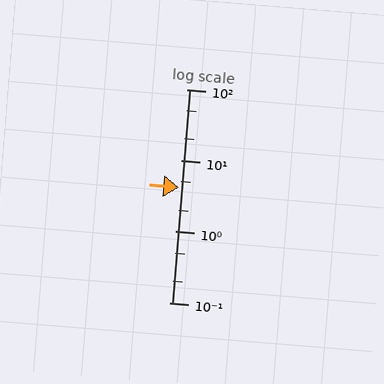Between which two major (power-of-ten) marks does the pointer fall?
The pointer is between 1 and 10.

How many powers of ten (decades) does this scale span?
The scale spans 3 decades, from 0.1 to 100.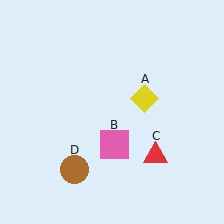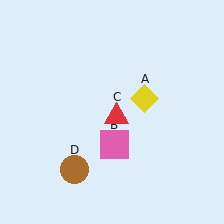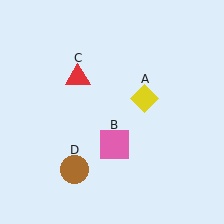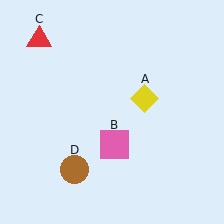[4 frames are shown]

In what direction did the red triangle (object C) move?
The red triangle (object C) moved up and to the left.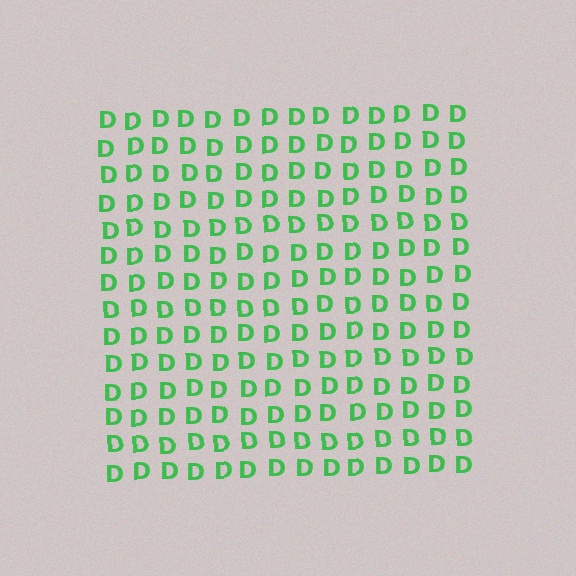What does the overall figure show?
The overall figure shows a square.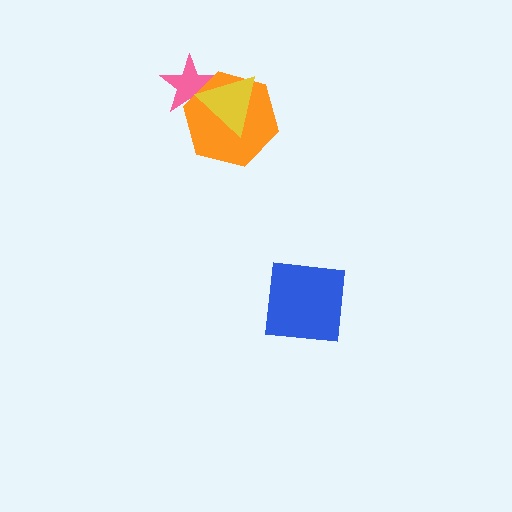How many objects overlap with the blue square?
0 objects overlap with the blue square.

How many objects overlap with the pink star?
2 objects overlap with the pink star.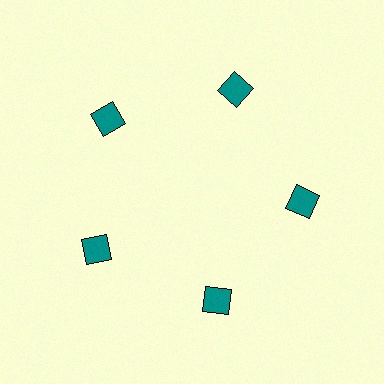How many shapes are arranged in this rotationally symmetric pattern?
There are 5 shapes, arranged in 5 groups of 1.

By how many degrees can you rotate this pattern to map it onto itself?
The pattern maps onto itself every 72 degrees of rotation.